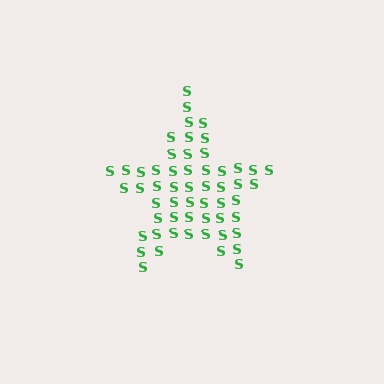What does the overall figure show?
The overall figure shows a star.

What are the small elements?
The small elements are letter S's.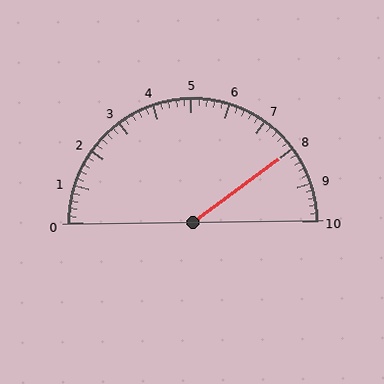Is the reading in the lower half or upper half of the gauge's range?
The reading is in the upper half of the range (0 to 10).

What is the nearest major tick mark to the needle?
The nearest major tick mark is 8.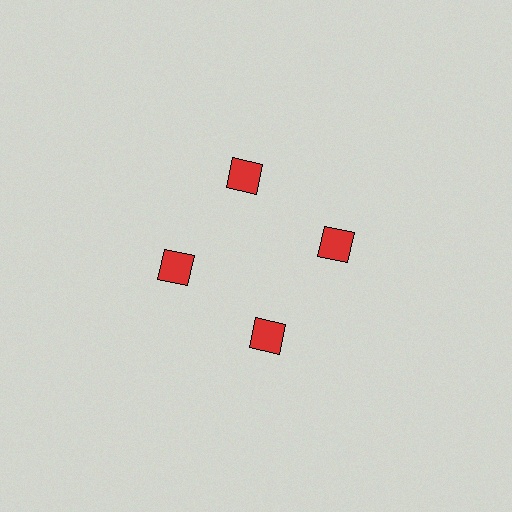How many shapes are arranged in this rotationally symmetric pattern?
There are 4 shapes, arranged in 4 groups of 1.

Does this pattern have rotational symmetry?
Yes, this pattern has 4-fold rotational symmetry. It looks the same after rotating 90 degrees around the center.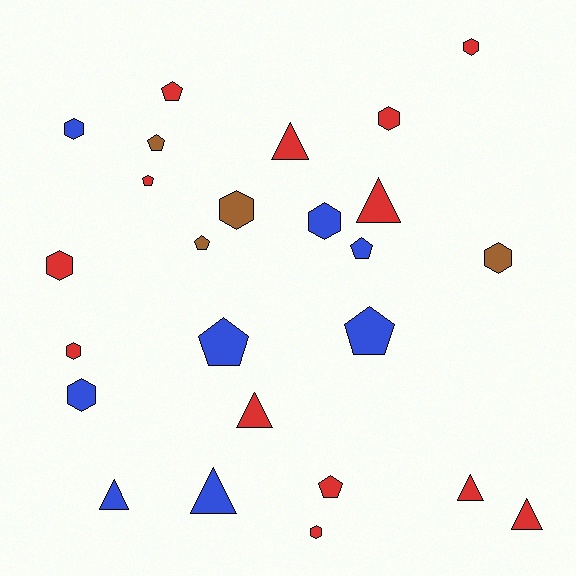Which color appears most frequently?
Red, with 13 objects.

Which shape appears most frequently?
Hexagon, with 10 objects.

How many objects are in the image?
There are 25 objects.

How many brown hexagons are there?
There are 2 brown hexagons.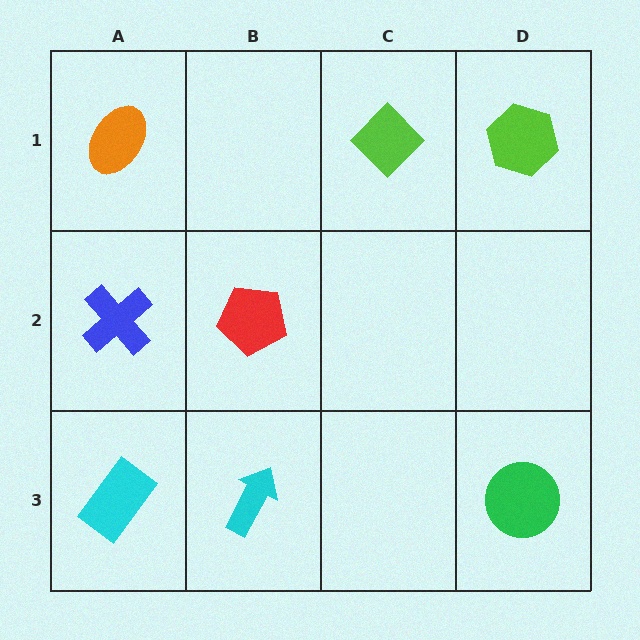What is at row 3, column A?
A cyan rectangle.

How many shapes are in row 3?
3 shapes.